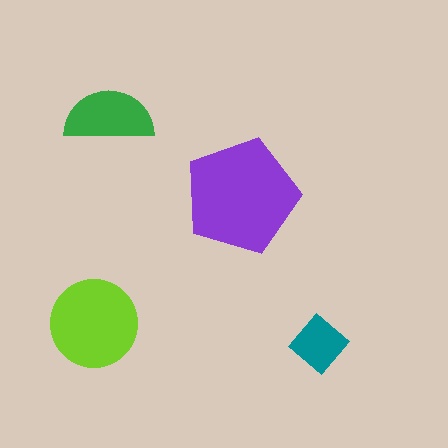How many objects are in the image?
There are 4 objects in the image.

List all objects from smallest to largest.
The teal diamond, the green semicircle, the lime circle, the purple pentagon.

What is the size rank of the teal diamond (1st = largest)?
4th.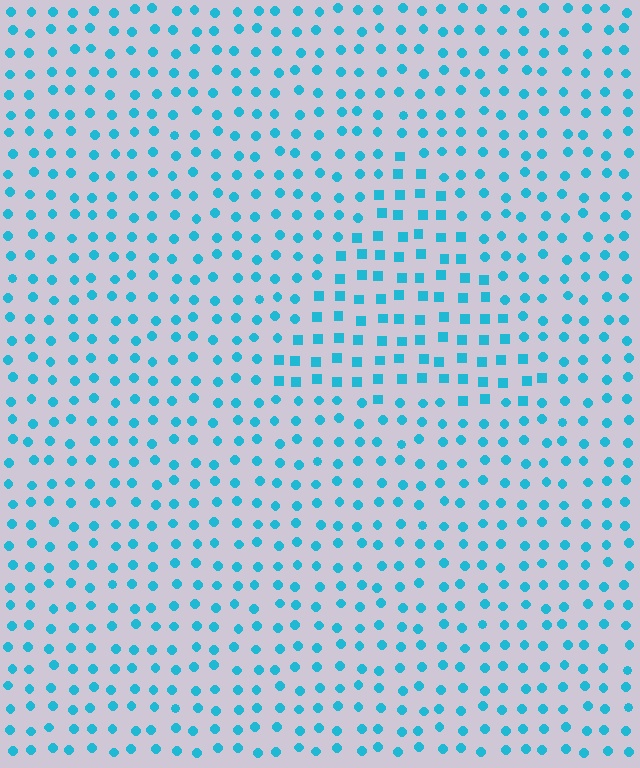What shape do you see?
I see a triangle.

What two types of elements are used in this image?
The image uses squares inside the triangle region and circles outside it.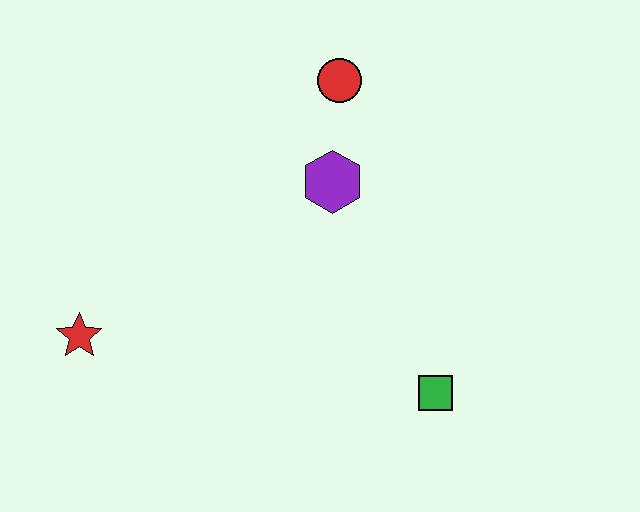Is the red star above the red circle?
No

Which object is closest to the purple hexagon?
The red circle is closest to the purple hexagon.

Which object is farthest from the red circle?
The red star is farthest from the red circle.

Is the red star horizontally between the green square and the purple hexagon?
No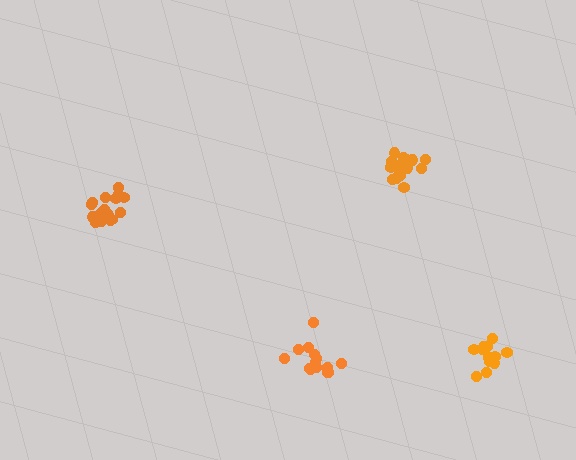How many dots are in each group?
Group 1: 18 dots, Group 2: 14 dots, Group 3: 16 dots, Group 4: 13 dots (61 total).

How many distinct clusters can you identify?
There are 4 distinct clusters.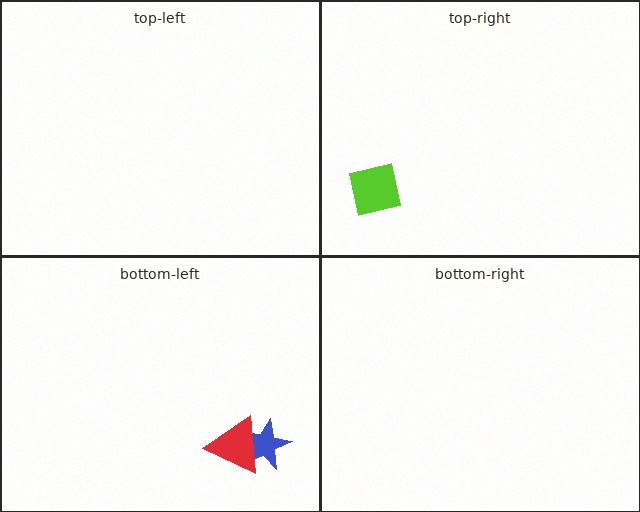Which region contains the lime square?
The top-right region.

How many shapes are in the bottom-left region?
2.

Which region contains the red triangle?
The bottom-left region.